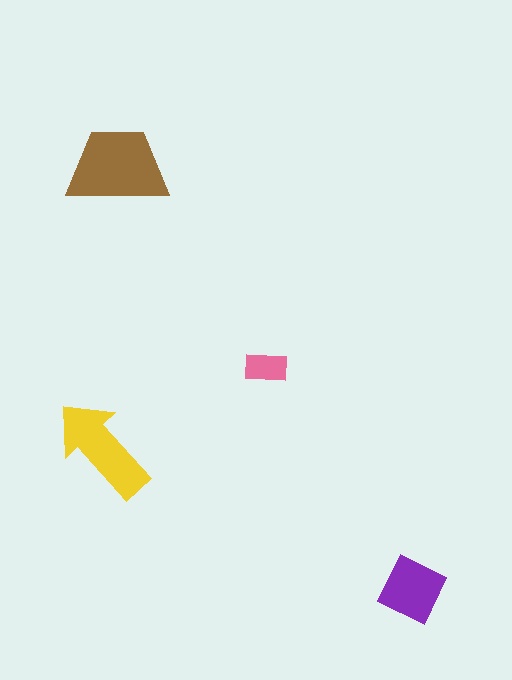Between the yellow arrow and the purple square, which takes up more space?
The yellow arrow.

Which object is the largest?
The brown trapezoid.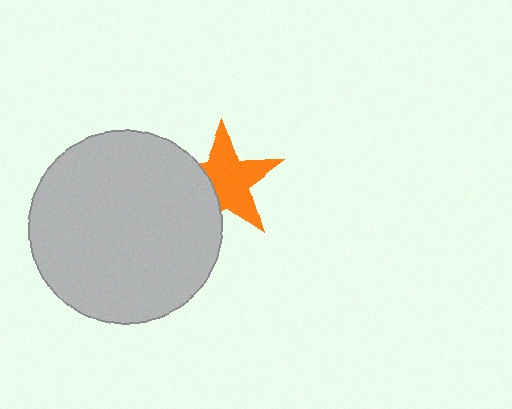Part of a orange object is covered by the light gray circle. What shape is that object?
It is a star.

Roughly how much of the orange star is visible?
Most of it is visible (roughly 69%).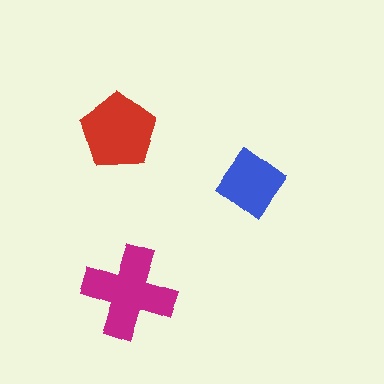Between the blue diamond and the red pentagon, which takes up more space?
The red pentagon.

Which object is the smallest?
The blue diamond.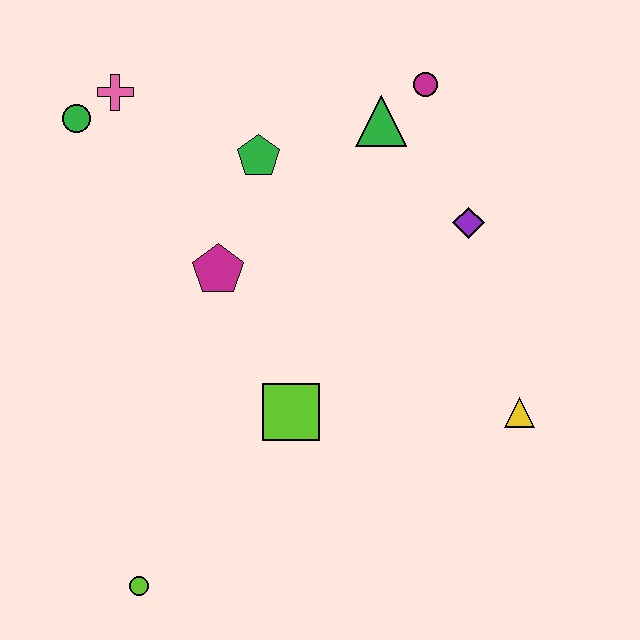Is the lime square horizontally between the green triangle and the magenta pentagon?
Yes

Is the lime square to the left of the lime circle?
No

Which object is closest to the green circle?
The pink cross is closest to the green circle.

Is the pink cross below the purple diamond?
No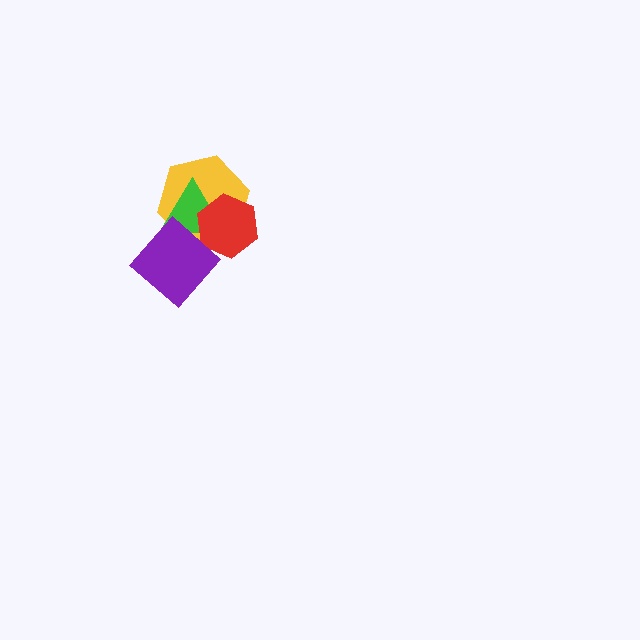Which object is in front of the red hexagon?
The purple diamond is in front of the red hexagon.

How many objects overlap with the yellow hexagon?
3 objects overlap with the yellow hexagon.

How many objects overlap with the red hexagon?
3 objects overlap with the red hexagon.